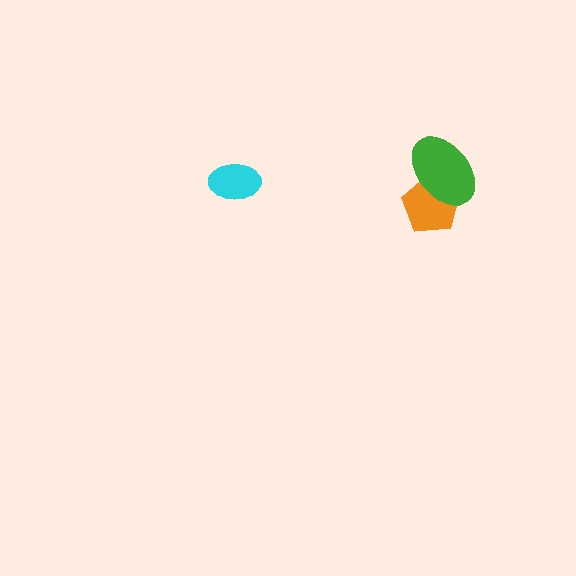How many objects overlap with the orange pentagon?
1 object overlaps with the orange pentagon.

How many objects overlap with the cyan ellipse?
0 objects overlap with the cyan ellipse.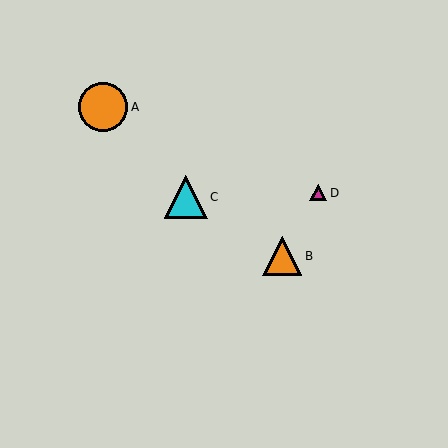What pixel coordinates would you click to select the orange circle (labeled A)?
Click at (103, 107) to select the orange circle A.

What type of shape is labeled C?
Shape C is a cyan triangle.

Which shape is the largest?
The orange circle (labeled A) is the largest.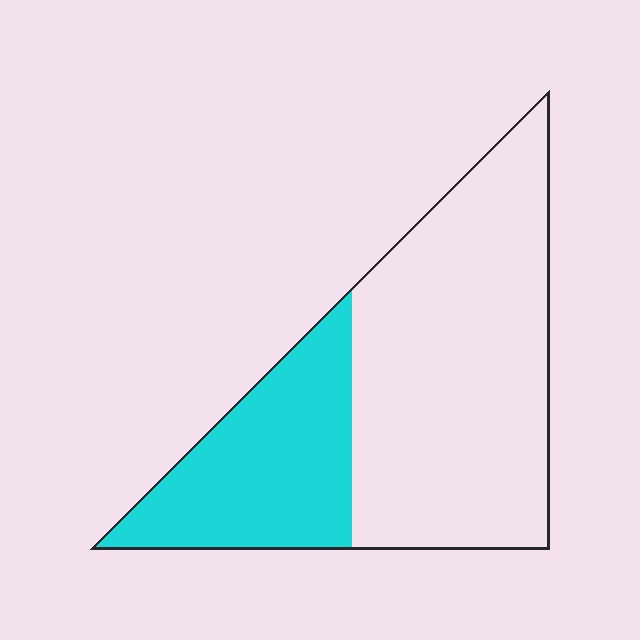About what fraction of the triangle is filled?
About one third (1/3).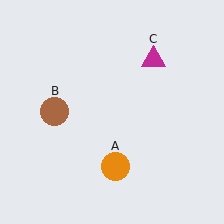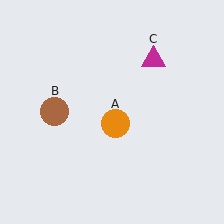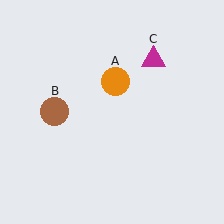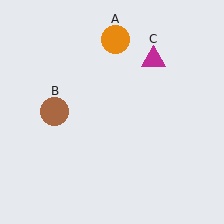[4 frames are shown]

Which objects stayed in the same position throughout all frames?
Brown circle (object B) and magenta triangle (object C) remained stationary.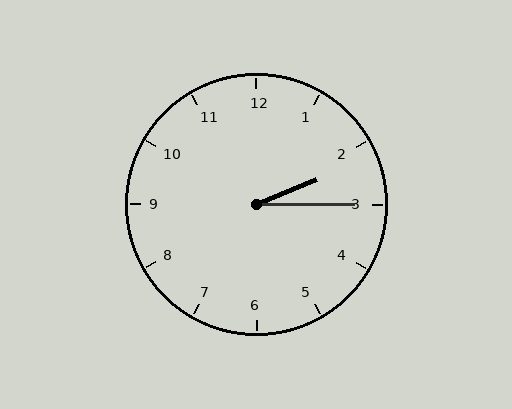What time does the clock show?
2:15.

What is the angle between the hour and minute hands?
Approximately 22 degrees.